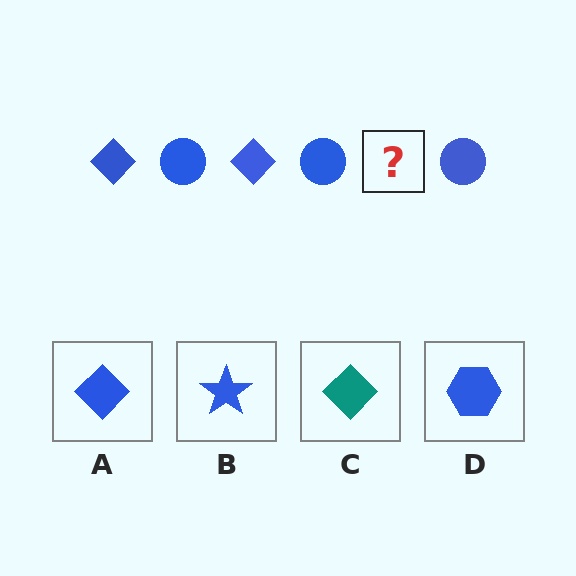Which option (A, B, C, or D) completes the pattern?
A.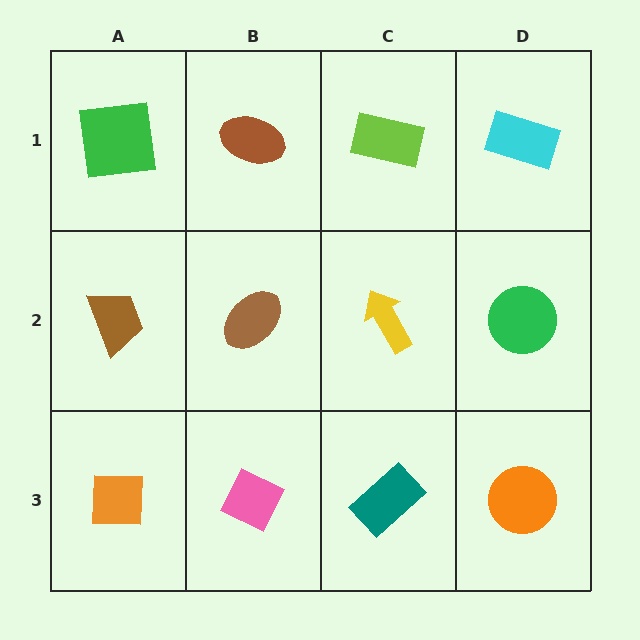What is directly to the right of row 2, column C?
A green circle.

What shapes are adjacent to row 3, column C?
A yellow arrow (row 2, column C), a pink diamond (row 3, column B), an orange circle (row 3, column D).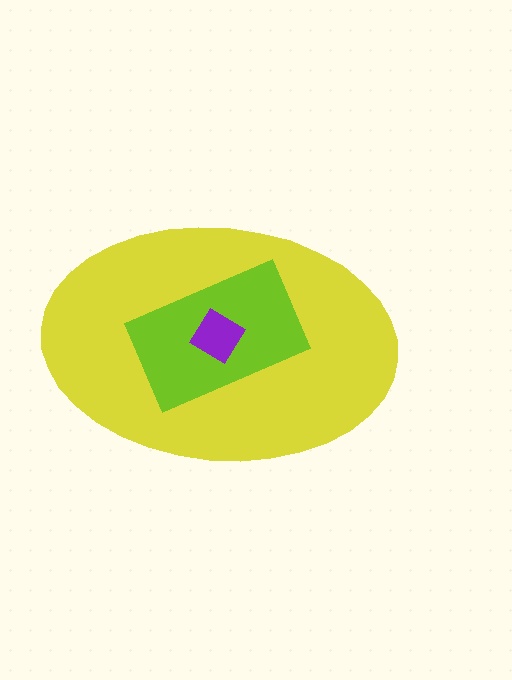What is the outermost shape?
The yellow ellipse.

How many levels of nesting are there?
3.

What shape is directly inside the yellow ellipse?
The lime rectangle.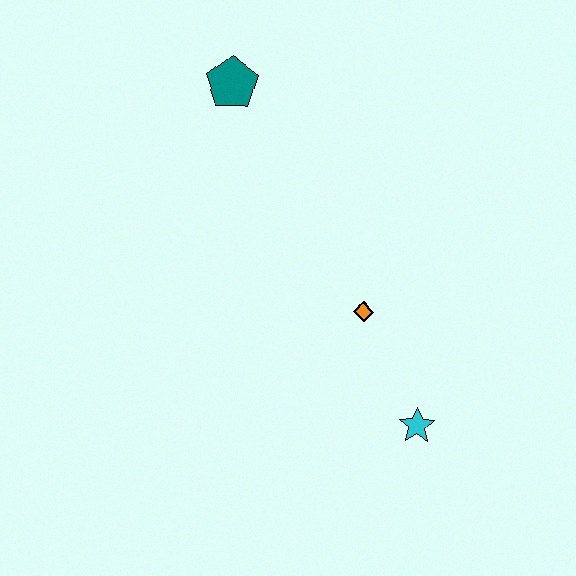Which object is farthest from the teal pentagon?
The cyan star is farthest from the teal pentagon.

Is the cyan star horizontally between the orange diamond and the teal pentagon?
No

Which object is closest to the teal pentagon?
The orange diamond is closest to the teal pentagon.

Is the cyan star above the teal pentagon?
No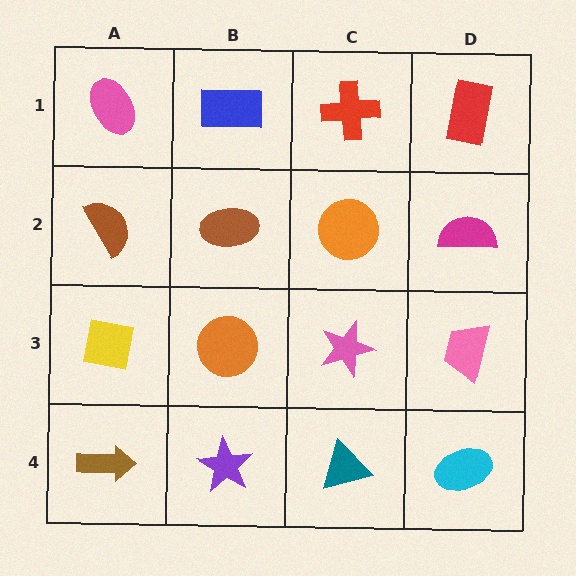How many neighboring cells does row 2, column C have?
4.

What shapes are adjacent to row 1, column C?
An orange circle (row 2, column C), a blue rectangle (row 1, column B), a red rectangle (row 1, column D).